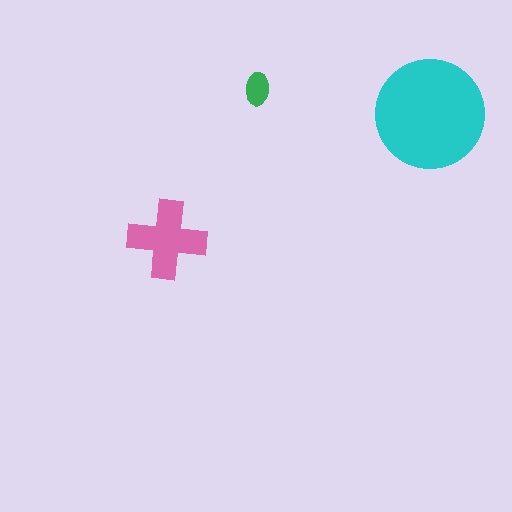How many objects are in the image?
There are 3 objects in the image.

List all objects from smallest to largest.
The green ellipse, the pink cross, the cyan circle.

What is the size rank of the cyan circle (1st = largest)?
1st.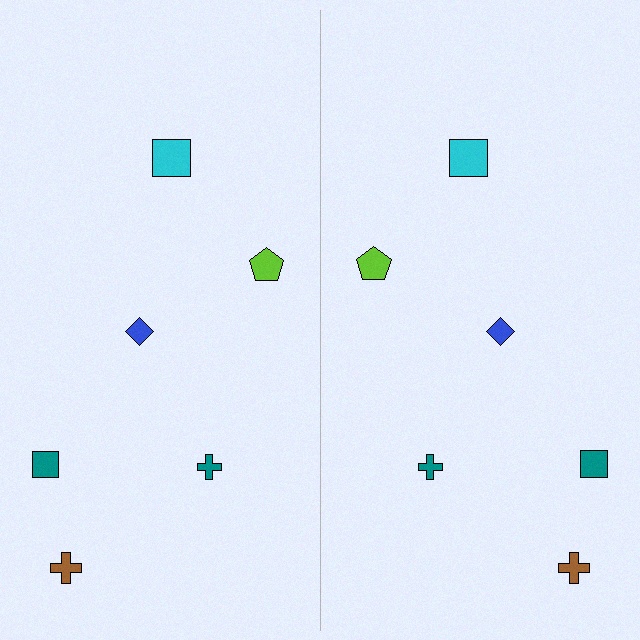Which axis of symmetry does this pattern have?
The pattern has a vertical axis of symmetry running through the center of the image.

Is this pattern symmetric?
Yes, this pattern has bilateral (reflection) symmetry.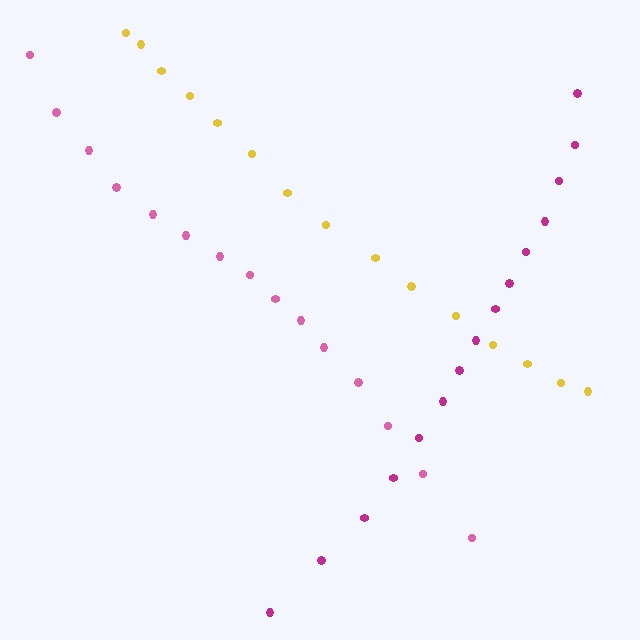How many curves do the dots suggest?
There are 3 distinct paths.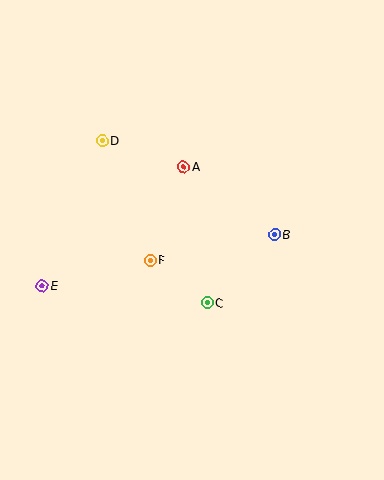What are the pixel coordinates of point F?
Point F is at (150, 260).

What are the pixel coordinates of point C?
Point C is at (207, 303).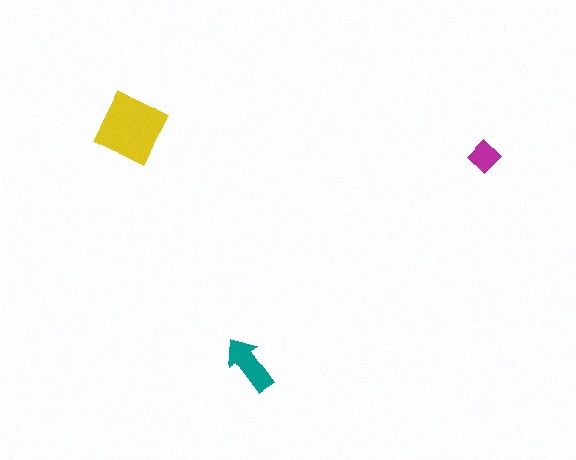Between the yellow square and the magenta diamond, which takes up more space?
The yellow square.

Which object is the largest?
The yellow square.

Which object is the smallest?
The magenta diamond.